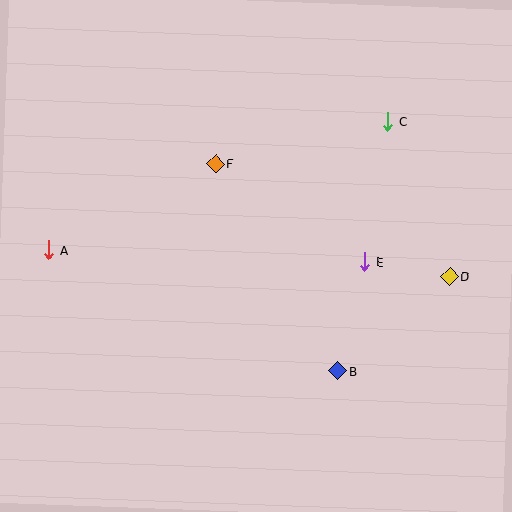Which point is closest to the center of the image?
Point F at (216, 164) is closest to the center.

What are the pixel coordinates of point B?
Point B is at (338, 371).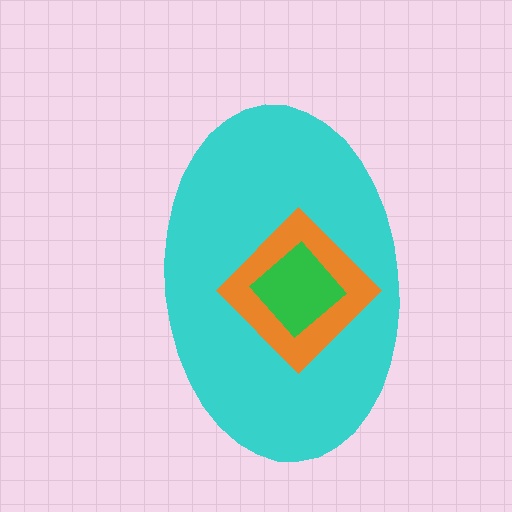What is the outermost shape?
The cyan ellipse.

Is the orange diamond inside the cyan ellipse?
Yes.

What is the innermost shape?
The green diamond.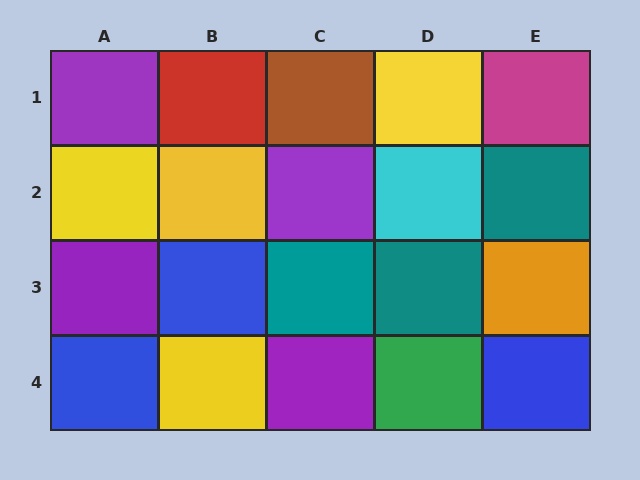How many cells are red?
1 cell is red.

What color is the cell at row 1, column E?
Magenta.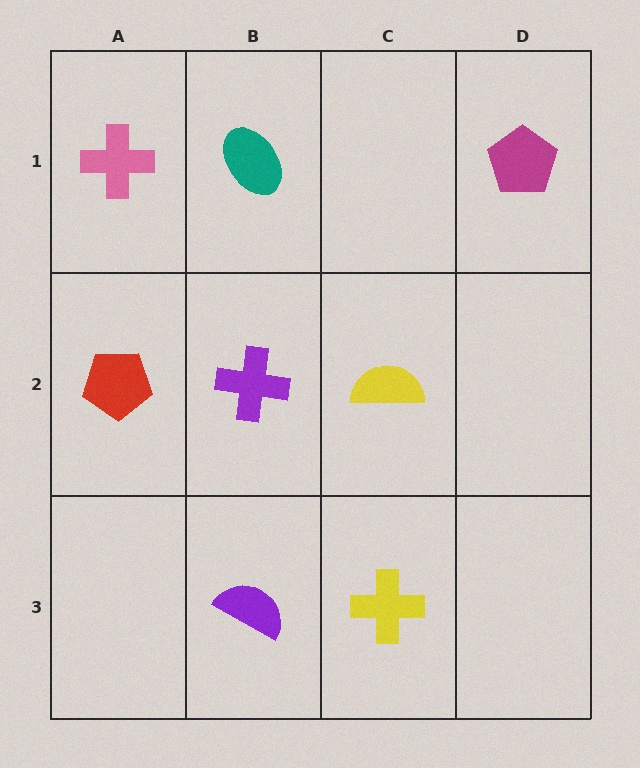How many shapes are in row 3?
2 shapes.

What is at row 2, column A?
A red pentagon.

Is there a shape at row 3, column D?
No, that cell is empty.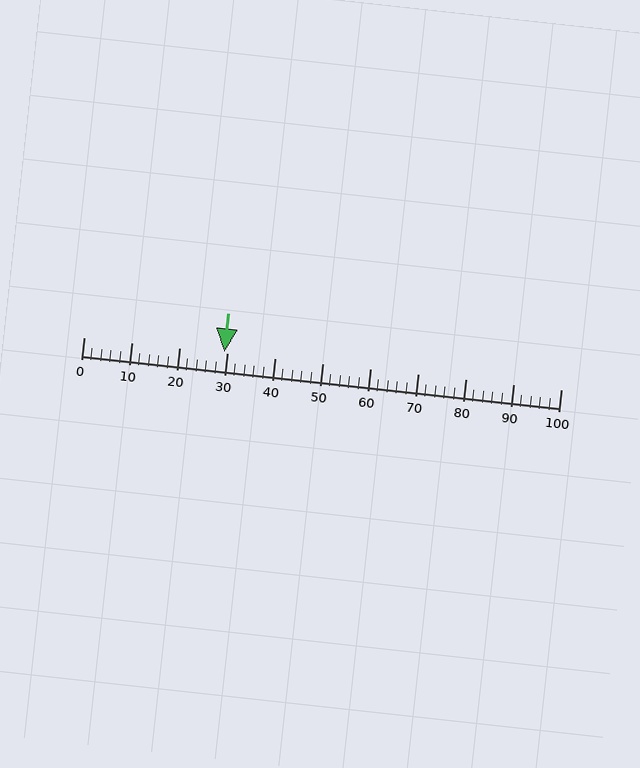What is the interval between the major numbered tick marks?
The major tick marks are spaced 10 units apart.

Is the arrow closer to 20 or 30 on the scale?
The arrow is closer to 30.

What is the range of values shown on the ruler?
The ruler shows values from 0 to 100.